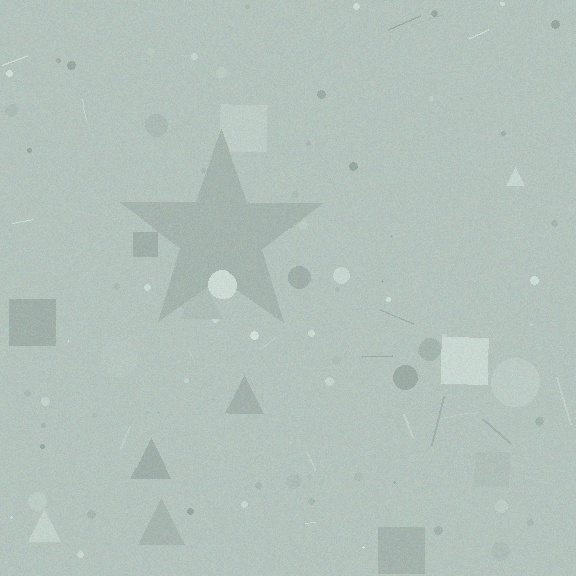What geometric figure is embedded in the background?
A star is embedded in the background.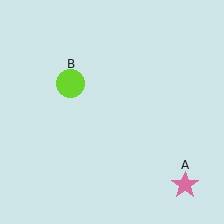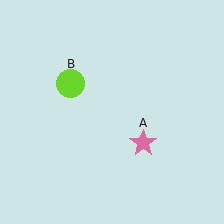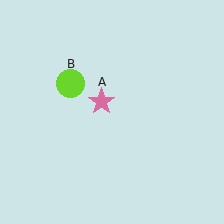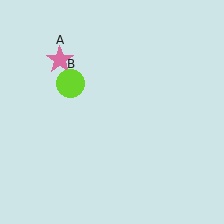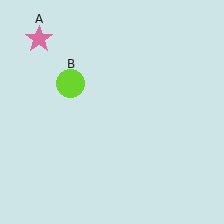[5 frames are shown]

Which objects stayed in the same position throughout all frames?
Lime circle (object B) remained stationary.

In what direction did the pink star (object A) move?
The pink star (object A) moved up and to the left.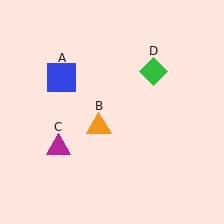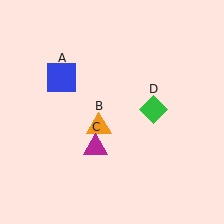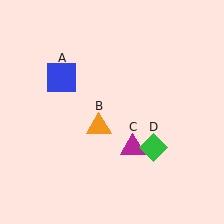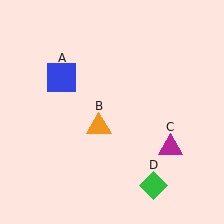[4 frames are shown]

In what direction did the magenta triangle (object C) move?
The magenta triangle (object C) moved right.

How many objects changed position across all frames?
2 objects changed position: magenta triangle (object C), green diamond (object D).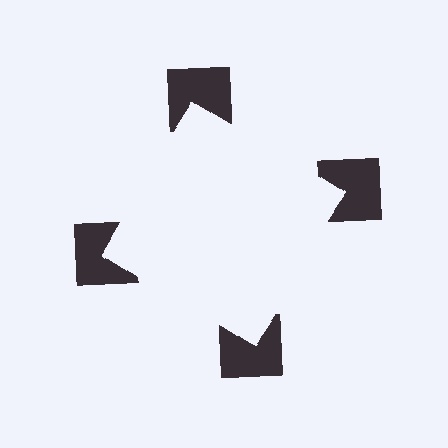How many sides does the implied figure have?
4 sides.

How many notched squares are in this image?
There are 4 — one at each vertex of the illusory square.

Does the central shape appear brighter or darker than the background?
It typically appears slightly brighter than the background, even though no actual brightness change is drawn.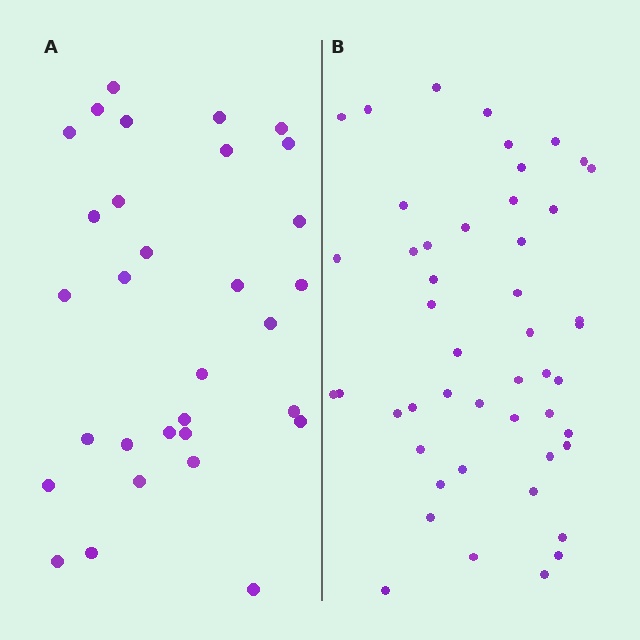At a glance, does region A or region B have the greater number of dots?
Region B (the right region) has more dots.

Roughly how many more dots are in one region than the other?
Region B has approximately 15 more dots than region A.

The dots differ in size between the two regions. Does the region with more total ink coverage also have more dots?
No. Region A has more total ink coverage because its dots are larger, but region B actually contains more individual dots. Total area can be misleading — the number of items is what matters here.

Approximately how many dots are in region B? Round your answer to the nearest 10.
About 50 dots. (The exact count is 48, which rounds to 50.)